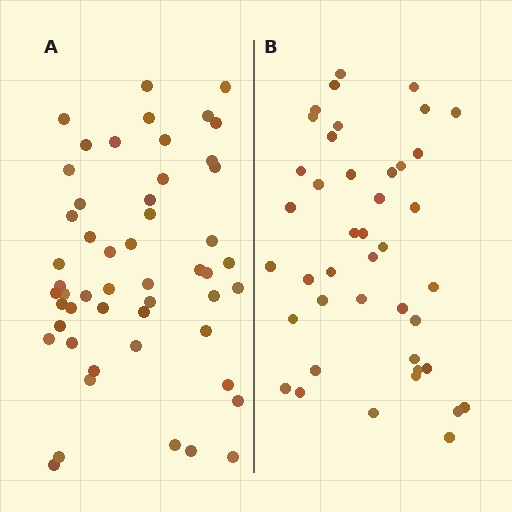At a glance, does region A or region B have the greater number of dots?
Region A (the left region) has more dots.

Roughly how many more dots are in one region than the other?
Region A has roughly 10 or so more dots than region B.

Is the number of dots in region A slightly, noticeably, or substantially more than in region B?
Region A has only slightly more — the two regions are fairly close. The ratio is roughly 1.2 to 1.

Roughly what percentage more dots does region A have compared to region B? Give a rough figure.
About 25% more.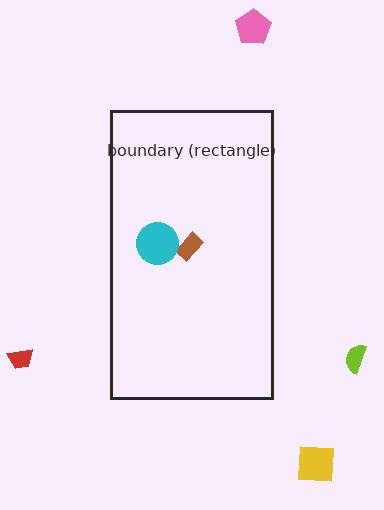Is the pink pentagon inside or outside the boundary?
Outside.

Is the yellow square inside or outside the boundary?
Outside.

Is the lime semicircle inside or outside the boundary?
Outside.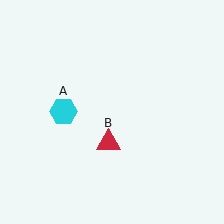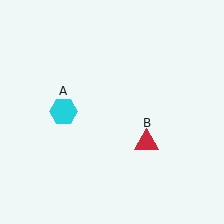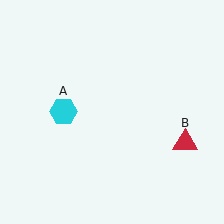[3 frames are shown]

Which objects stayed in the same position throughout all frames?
Cyan hexagon (object A) remained stationary.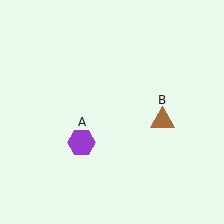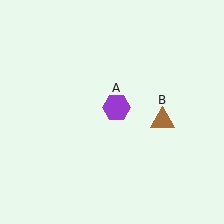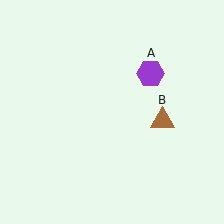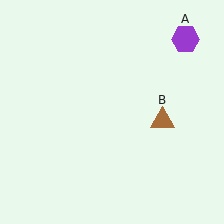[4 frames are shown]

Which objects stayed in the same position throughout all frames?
Brown triangle (object B) remained stationary.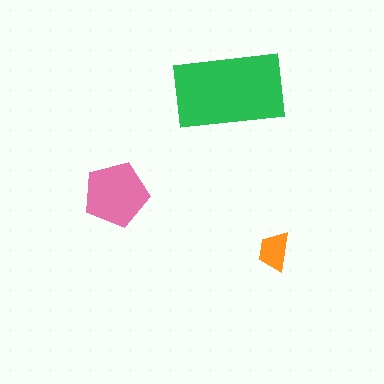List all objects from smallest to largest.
The orange trapezoid, the pink pentagon, the green rectangle.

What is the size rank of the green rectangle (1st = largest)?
1st.